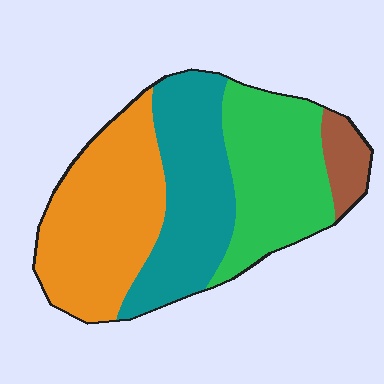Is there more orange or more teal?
Orange.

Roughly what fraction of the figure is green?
Green covers about 30% of the figure.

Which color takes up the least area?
Brown, at roughly 5%.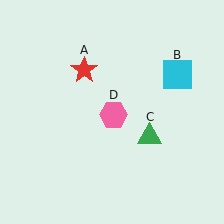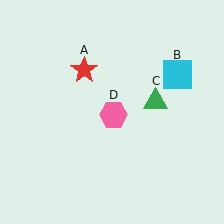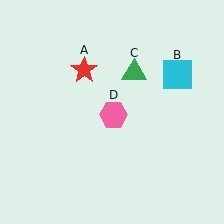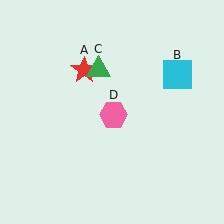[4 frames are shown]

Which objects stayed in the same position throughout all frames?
Red star (object A) and cyan square (object B) and pink hexagon (object D) remained stationary.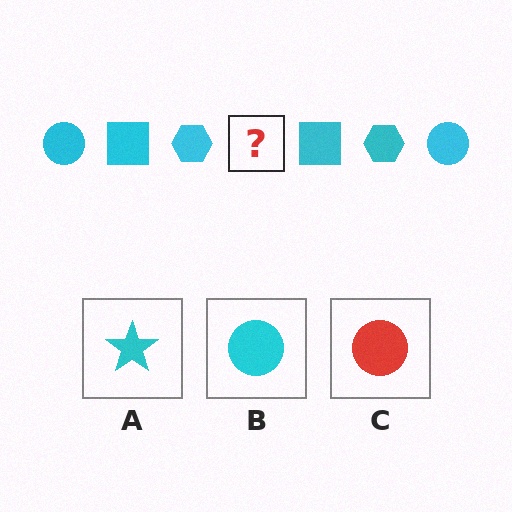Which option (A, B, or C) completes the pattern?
B.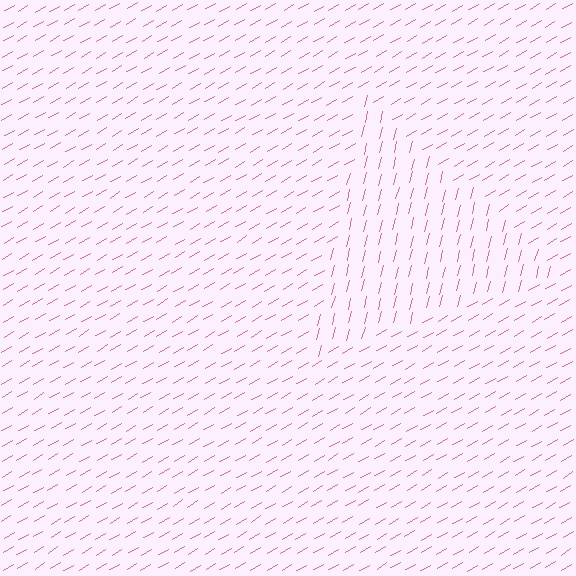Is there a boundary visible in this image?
Yes, there is a texture boundary formed by a change in line orientation.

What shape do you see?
I see a triangle.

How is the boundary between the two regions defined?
The boundary is defined purely by a change in line orientation (approximately 45 degrees difference). All lines are the same color and thickness.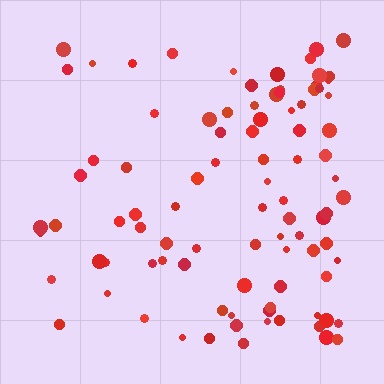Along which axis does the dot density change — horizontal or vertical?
Horizontal.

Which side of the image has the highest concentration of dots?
The right.